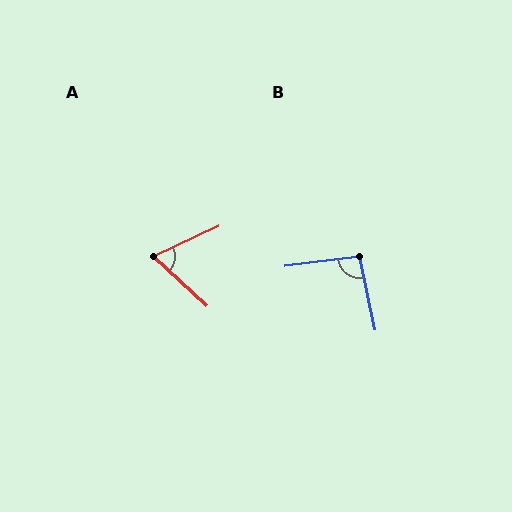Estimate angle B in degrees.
Approximately 94 degrees.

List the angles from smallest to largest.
A (67°), B (94°).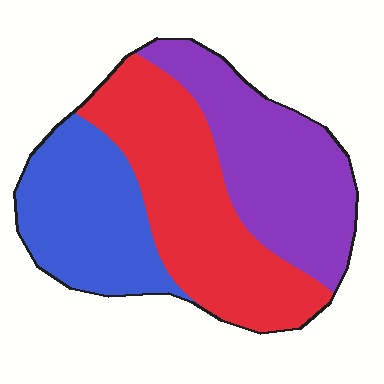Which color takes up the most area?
Red, at roughly 40%.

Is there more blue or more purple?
Purple.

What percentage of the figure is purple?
Purple covers about 35% of the figure.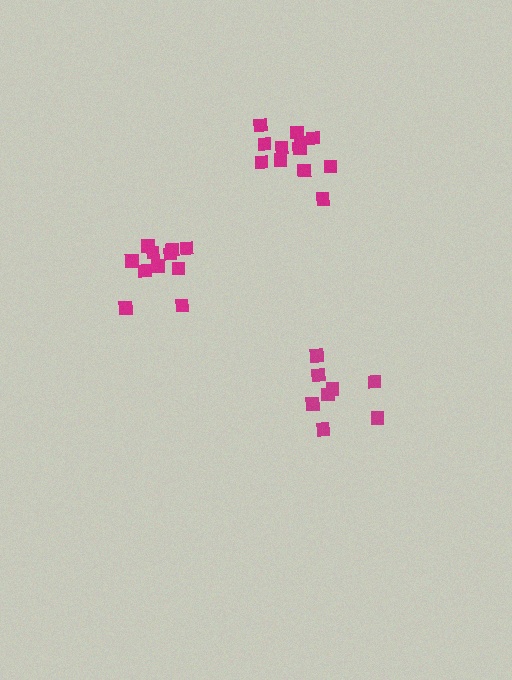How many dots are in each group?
Group 1: 12 dots, Group 2: 12 dots, Group 3: 8 dots (32 total).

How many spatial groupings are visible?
There are 3 spatial groupings.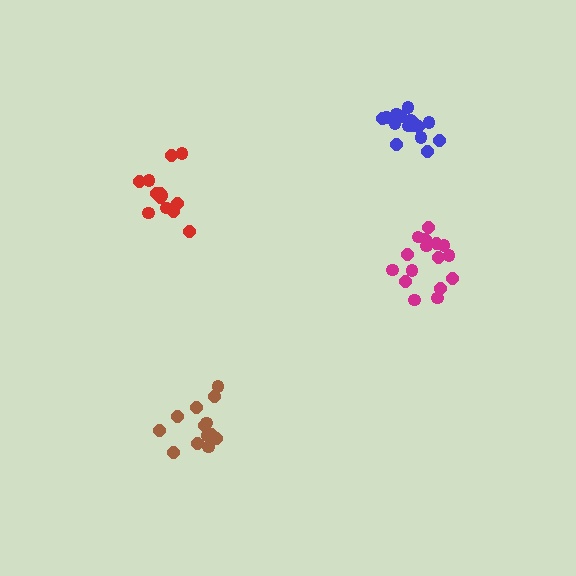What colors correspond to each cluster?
The clusters are colored: magenta, red, blue, brown.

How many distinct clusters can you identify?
There are 4 distinct clusters.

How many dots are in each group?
Group 1: 16 dots, Group 2: 14 dots, Group 3: 17 dots, Group 4: 13 dots (60 total).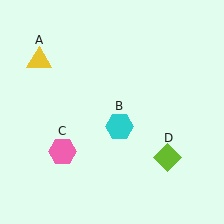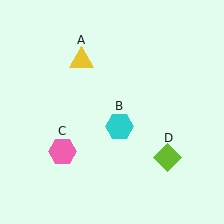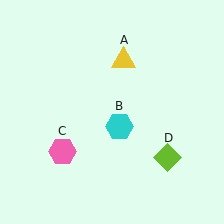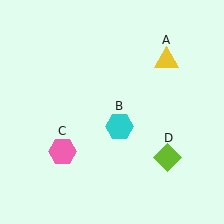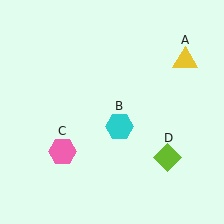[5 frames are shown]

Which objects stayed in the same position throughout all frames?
Cyan hexagon (object B) and pink hexagon (object C) and lime diamond (object D) remained stationary.